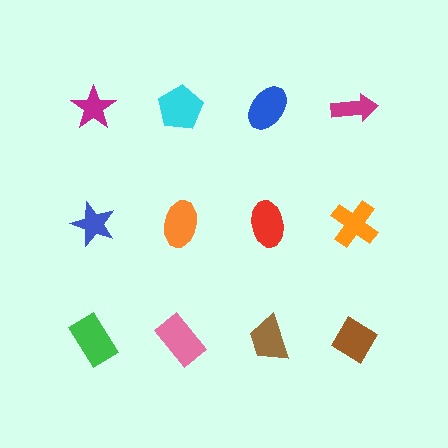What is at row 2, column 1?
A blue star.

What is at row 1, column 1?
A magenta star.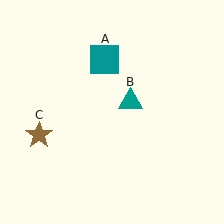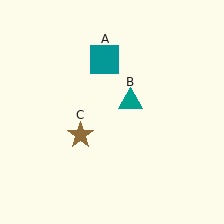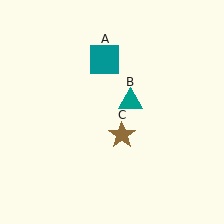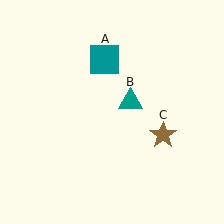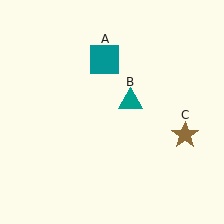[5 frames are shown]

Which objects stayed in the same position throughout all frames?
Teal square (object A) and teal triangle (object B) remained stationary.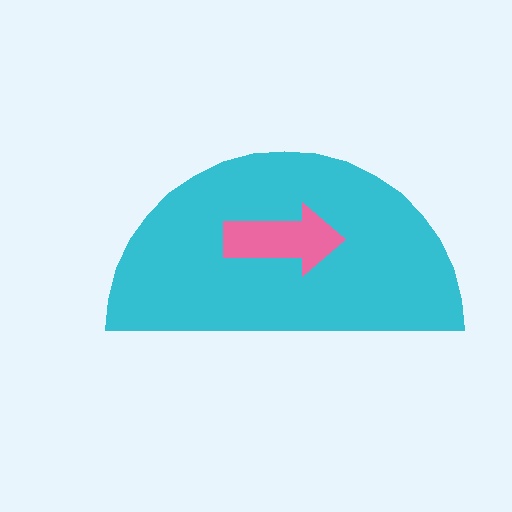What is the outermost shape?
The cyan semicircle.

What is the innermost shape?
The pink arrow.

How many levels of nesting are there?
2.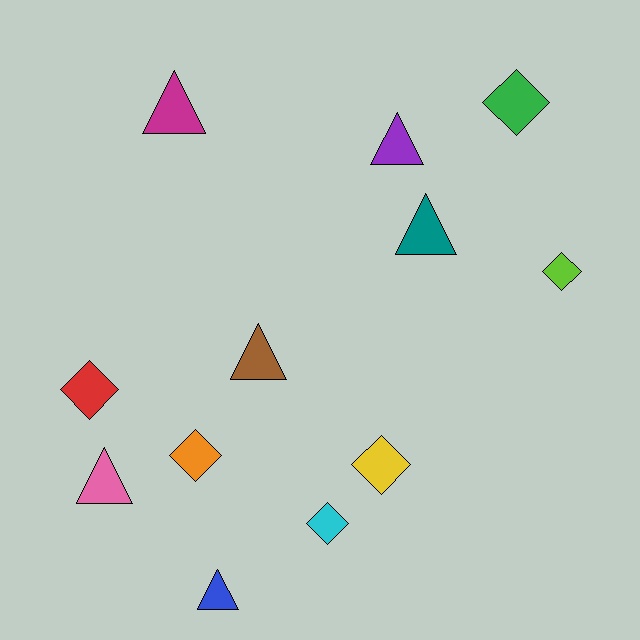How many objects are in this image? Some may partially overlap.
There are 12 objects.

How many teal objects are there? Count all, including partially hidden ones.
There is 1 teal object.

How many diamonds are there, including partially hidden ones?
There are 6 diamonds.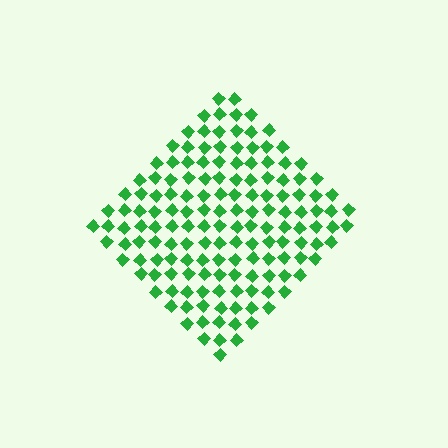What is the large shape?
The large shape is a diamond.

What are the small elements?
The small elements are diamonds.